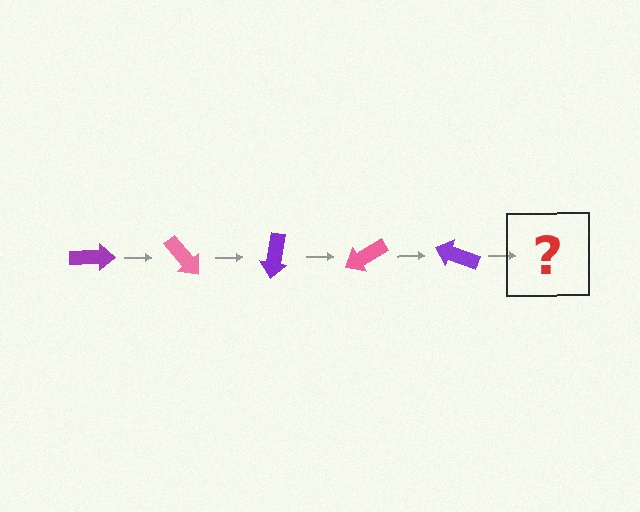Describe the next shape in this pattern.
It should be a pink arrow, rotated 250 degrees from the start.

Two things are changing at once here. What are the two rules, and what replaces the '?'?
The two rules are that it rotates 50 degrees each step and the color cycles through purple and pink. The '?' should be a pink arrow, rotated 250 degrees from the start.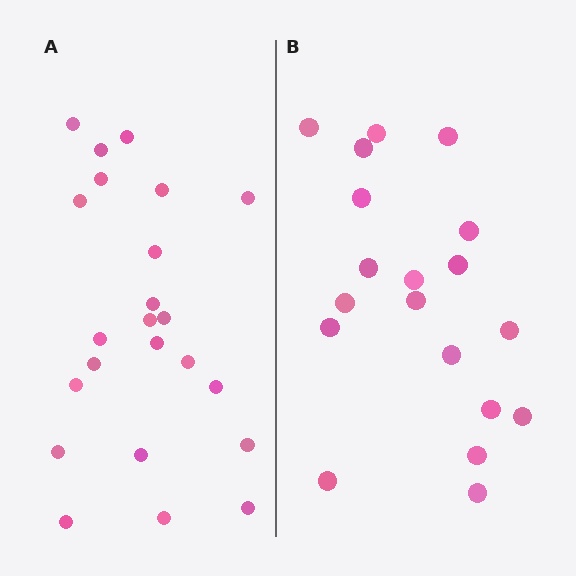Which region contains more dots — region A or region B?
Region A (the left region) has more dots.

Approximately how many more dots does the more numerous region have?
Region A has about 4 more dots than region B.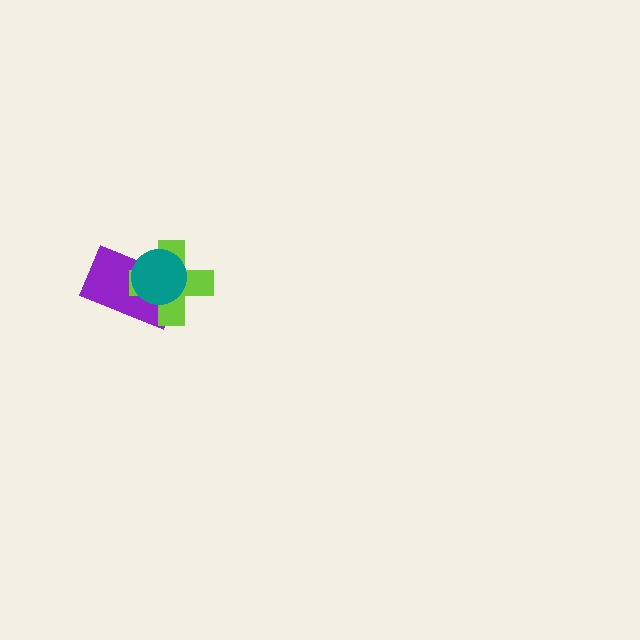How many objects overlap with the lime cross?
2 objects overlap with the lime cross.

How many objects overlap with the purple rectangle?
2 objects overlap with the purple rectangle.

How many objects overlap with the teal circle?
2 objects overlap with the teal circle.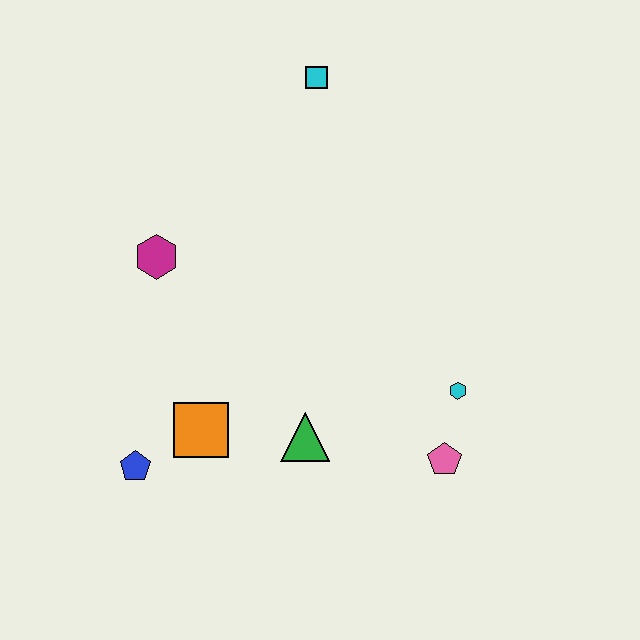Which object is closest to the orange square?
The blue pentagon is closest to the orange square.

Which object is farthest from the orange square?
The cyan square is farthest from the orange square.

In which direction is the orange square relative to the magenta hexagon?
The orange square is below the magenta hexagon.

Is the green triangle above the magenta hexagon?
No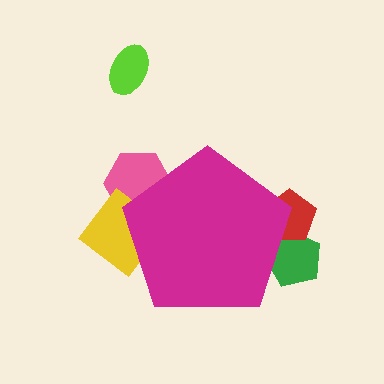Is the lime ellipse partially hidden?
No, the lime ellipse is fully visible.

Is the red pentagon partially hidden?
Yes, the red pentagon is partially hidden behind the magenta pentagon.